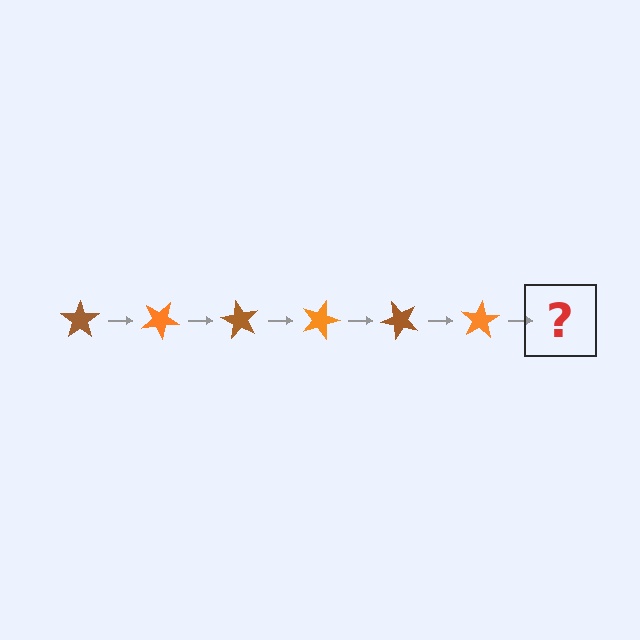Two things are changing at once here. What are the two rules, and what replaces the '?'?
The two rules are that it rotates 30 degrees each step and the color cycles through brown and orange. The '?' should be a brown star, rotated 180 degrees from the start.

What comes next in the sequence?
The next element should be a brown star, rotated 180 degrees from the start.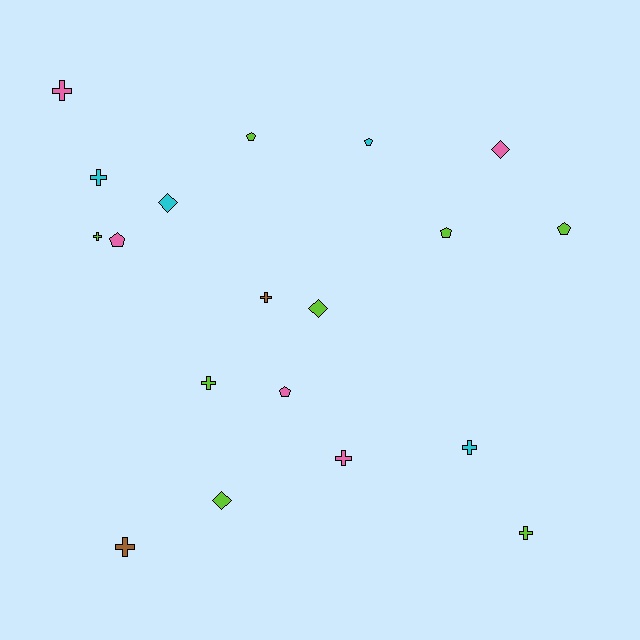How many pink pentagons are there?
There are 2 pink pentagons.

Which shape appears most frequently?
Cross, with 9 objects.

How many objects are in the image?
There are 19 objects.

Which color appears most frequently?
Lime, with 8 objects.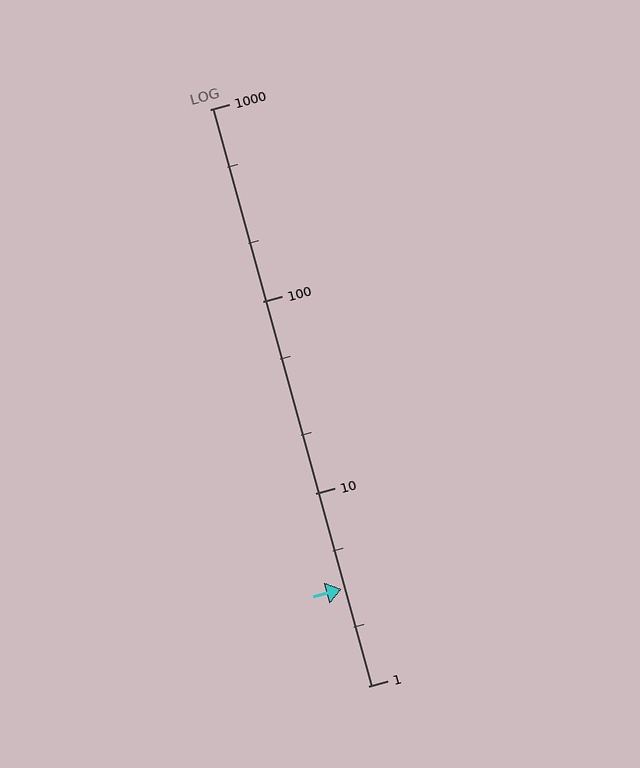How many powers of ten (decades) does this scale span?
The scale spans 3 decades, from 1 to 1000.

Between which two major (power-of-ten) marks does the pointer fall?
The pointer is between 1 and 10.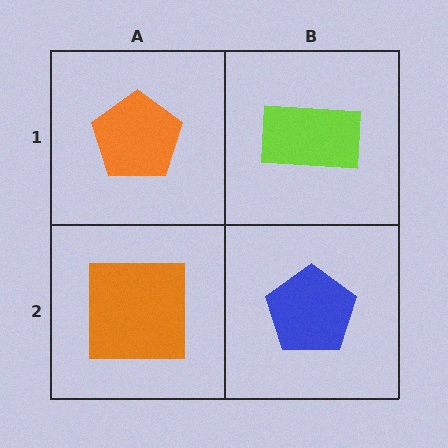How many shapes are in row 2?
2 shapes.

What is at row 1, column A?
An orange pentagon.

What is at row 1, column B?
A lime rectangle.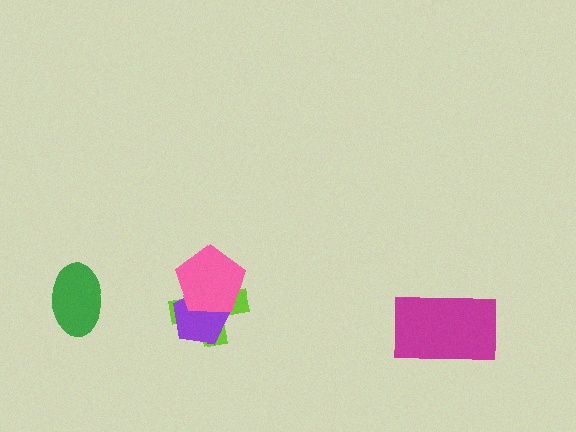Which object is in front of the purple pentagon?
The pink pentagon is in front of the purple pentagon.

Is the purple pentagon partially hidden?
Yes, it is partially covered by another shape.